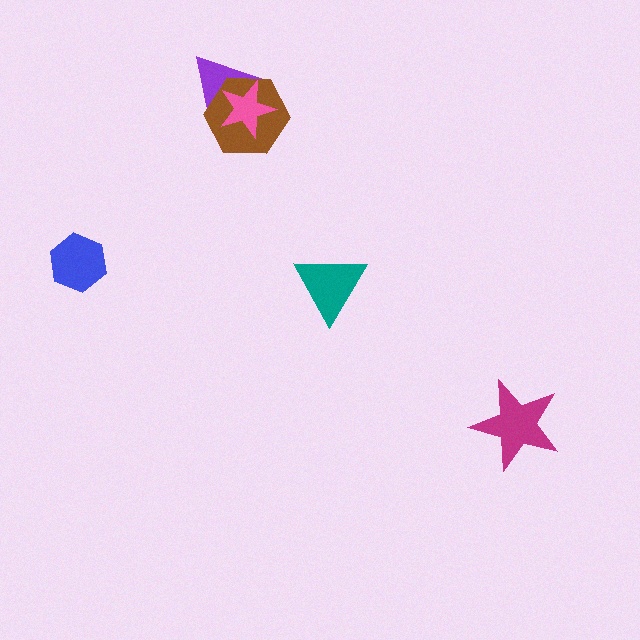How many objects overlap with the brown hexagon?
2 objects overlap with the brown hexagon.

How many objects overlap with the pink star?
2 objects overlap with the pink star.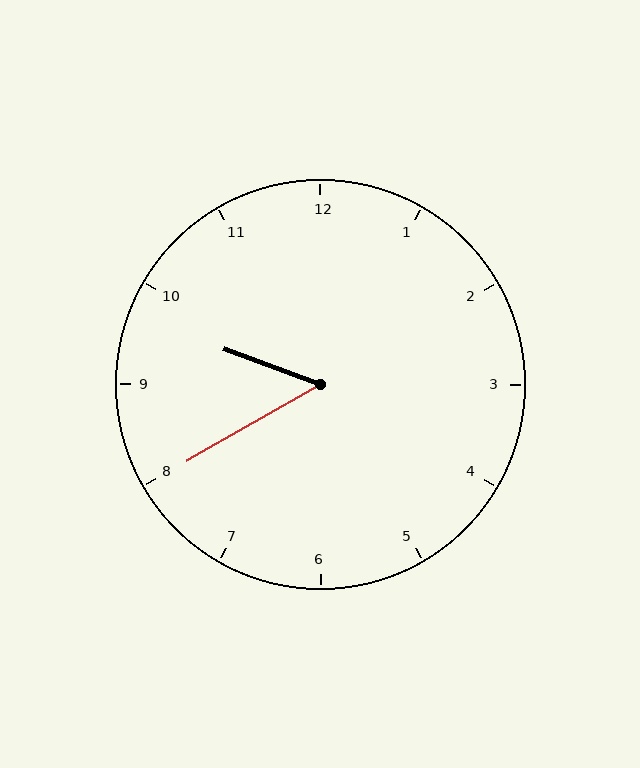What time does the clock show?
9:40.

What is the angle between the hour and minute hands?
Approximately 50 degrees.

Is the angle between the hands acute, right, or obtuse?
It is acute.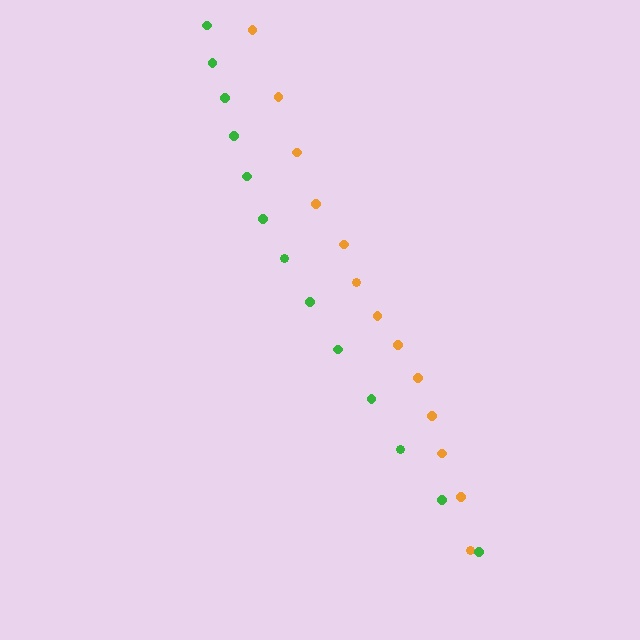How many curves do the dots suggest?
There are 2 distinct paths.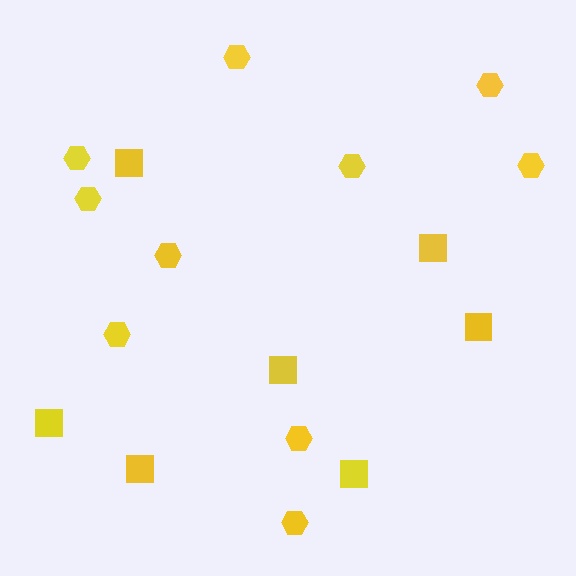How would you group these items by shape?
There are 2 groups: one group of squares (7) and one group of hexagons (10).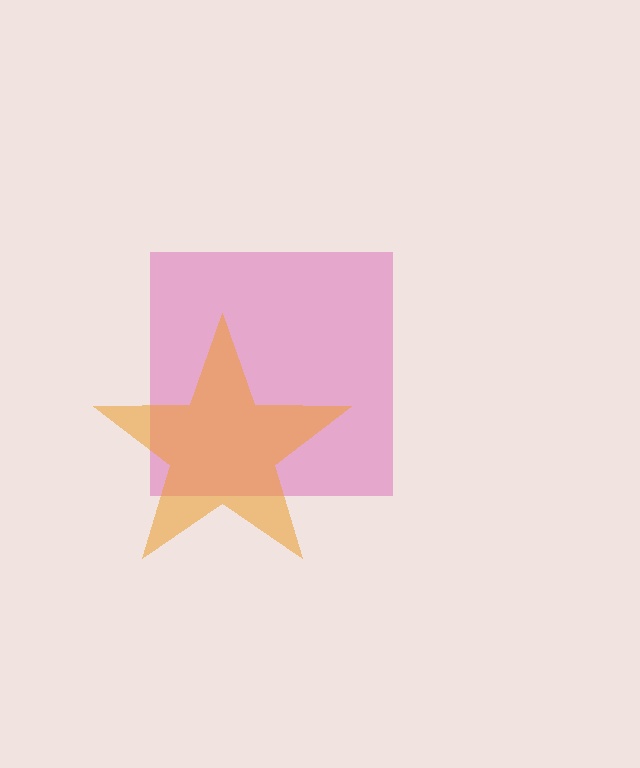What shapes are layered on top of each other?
The layered shapes are: a pink square, an orange star.